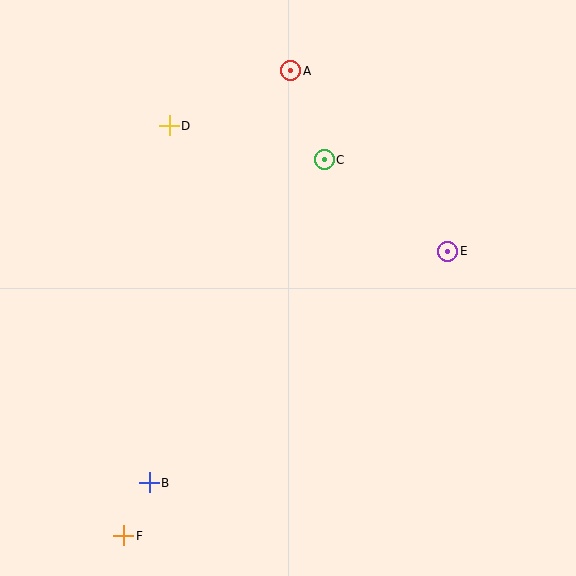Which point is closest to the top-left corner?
Point D is closest to the top-left corner.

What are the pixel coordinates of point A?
Point A is at (291, 71).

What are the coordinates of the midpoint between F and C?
The midpoint between F and C is at (224, 348).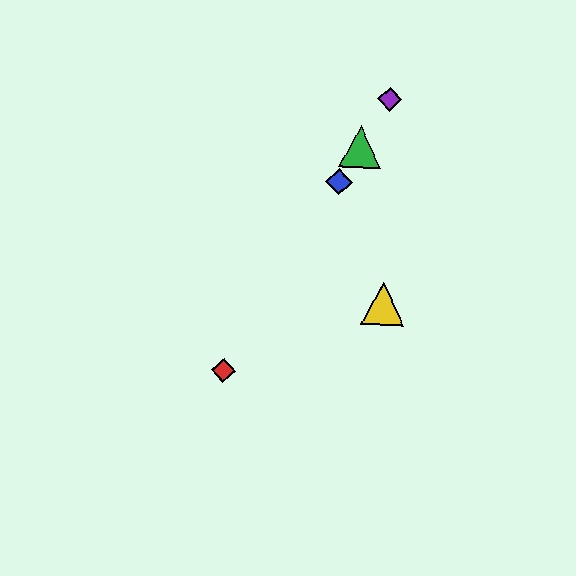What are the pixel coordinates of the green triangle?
The green triangle is at (361, 147).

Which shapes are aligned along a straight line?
The red diamond, the blue diamond, the green triangle, the purple diamond are aligned along a straight line.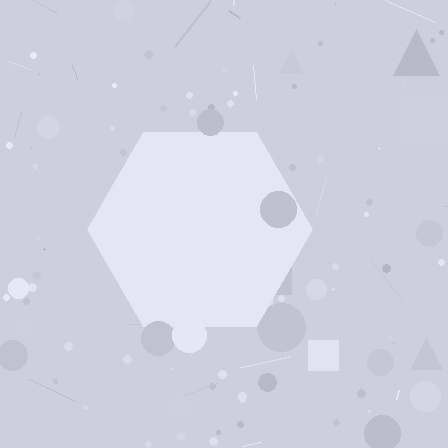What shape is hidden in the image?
A hexagon is hidden in the image.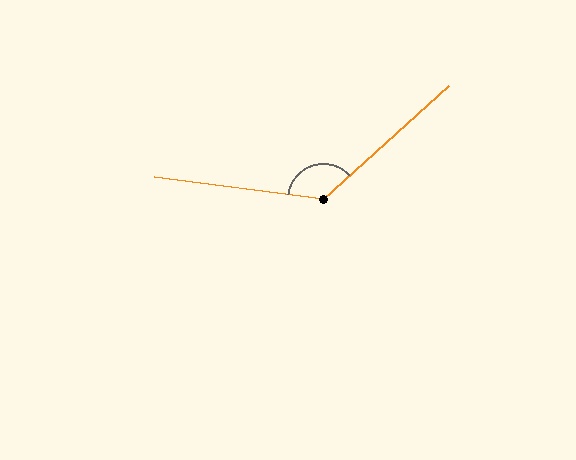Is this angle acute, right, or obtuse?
It is obtuse.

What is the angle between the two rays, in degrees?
Approximately 130 degrees.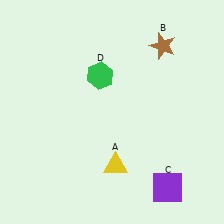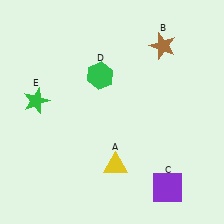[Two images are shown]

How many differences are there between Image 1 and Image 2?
There is 1 difference between the two images.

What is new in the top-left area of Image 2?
A green star (E) was added in the top-left area of Image 2.